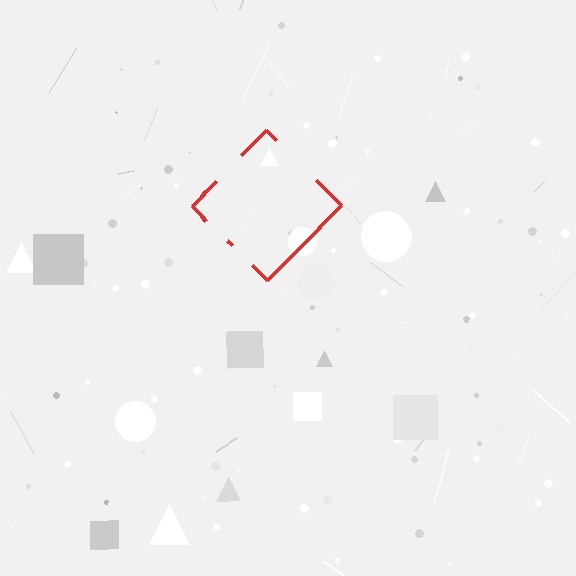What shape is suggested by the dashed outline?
The dashed outline suggests a diamond.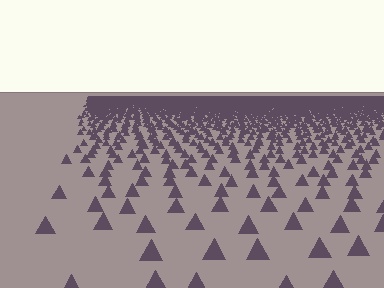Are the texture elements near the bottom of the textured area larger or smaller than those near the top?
Larger. Near the bottom, elements are closer to the viewer and appear at a bigger on-screen size.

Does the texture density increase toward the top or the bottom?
Density increases toward the top.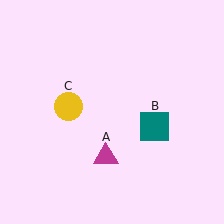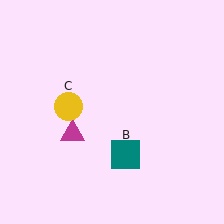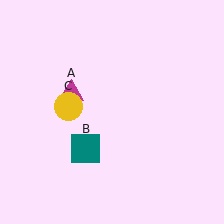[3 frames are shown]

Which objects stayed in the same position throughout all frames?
Yellow circle (object C) remained stationary.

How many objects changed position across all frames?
2 objects changed position: magenta triangle (object A), teal square (object B).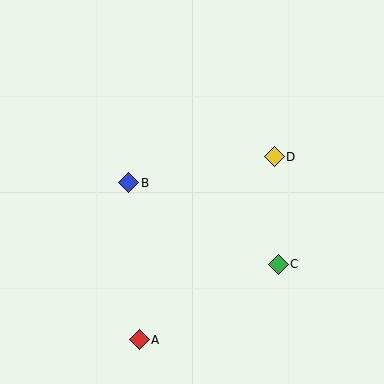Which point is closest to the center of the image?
Point B at (129, 183) is closest to the center.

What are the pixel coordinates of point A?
Point A is at (139, 340).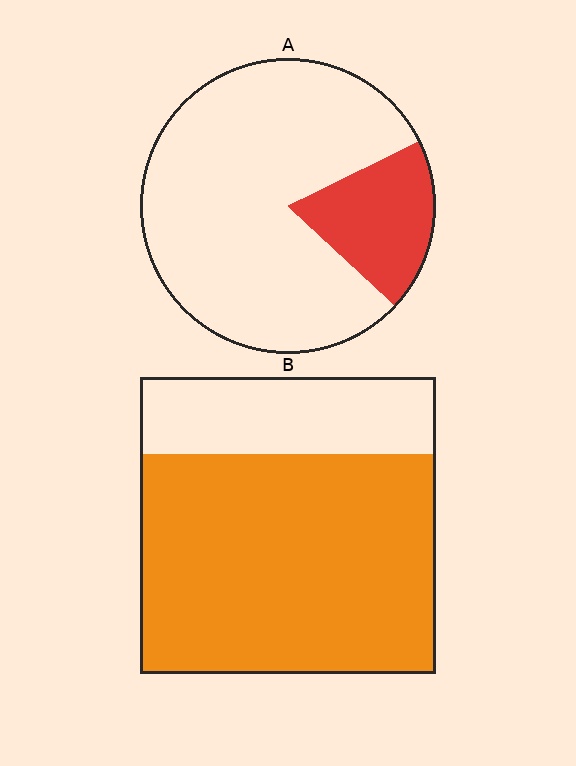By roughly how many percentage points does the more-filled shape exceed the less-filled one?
By roughly 55 percentage points (B over A).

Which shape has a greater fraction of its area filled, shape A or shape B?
Shape B.